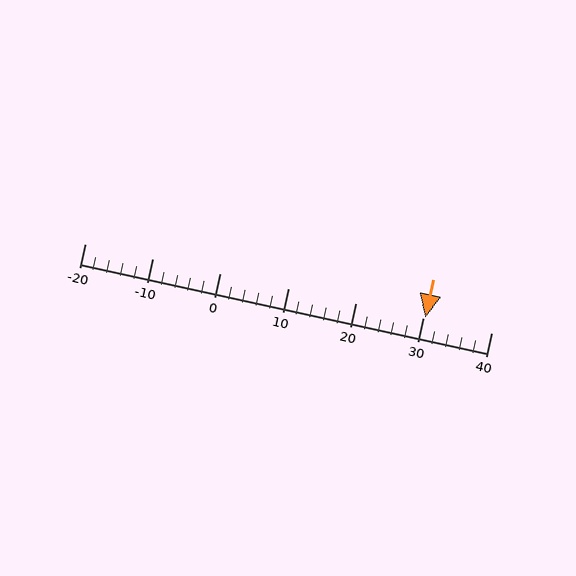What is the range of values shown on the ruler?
The ruler shows values from -20 to 40.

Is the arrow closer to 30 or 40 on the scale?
The arrow is closer to 30.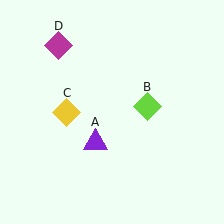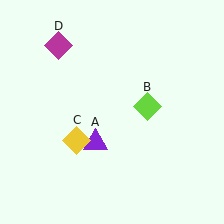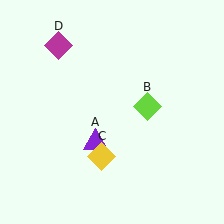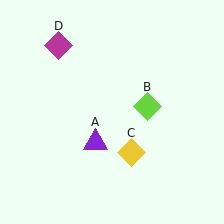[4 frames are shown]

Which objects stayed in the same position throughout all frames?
Purple triangle (object A) and lime diamond (object B) and magenta diamond (object D) remained stationary.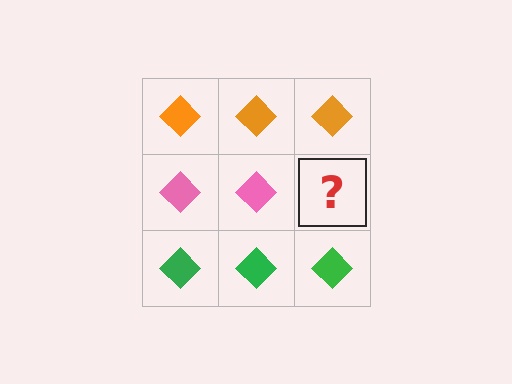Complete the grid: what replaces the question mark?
The question mark should be replaced with a pink diamond.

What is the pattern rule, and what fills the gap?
The rule is that each row has a consistent color. The gap should be filled with a pink diamond.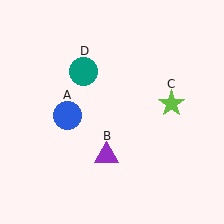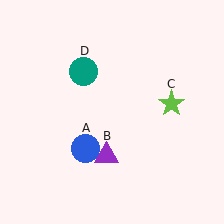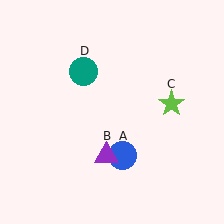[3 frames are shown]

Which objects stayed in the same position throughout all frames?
Purple triangle (object B) and lime star (object C) and teal circle (object D) remained stationary.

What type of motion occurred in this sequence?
The blue circle (object A) rotated counterclockwise around the center of the scene.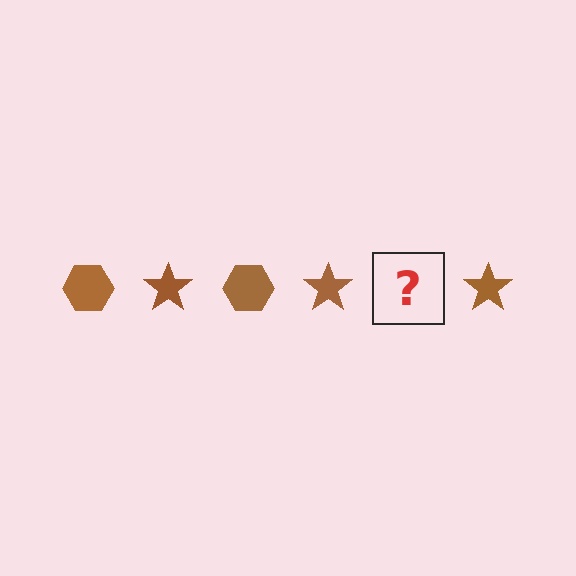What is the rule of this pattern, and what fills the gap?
The rule is that the pattern cycles through hexagon, star shapes in brown. The gap should be filled with a brown hexagon.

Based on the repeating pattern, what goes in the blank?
The blank should be a brown hexagon.